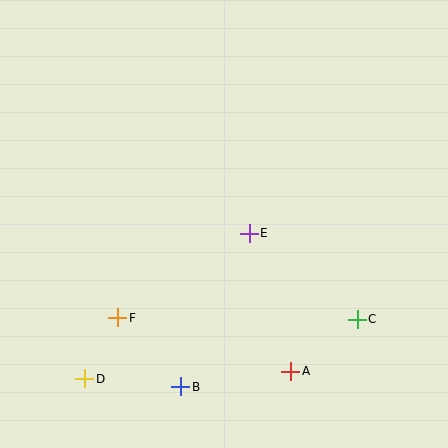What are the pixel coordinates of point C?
Point C is at (357, 319).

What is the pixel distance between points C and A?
The distance between C and A is 84 pixels.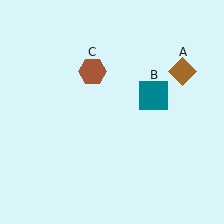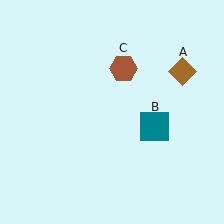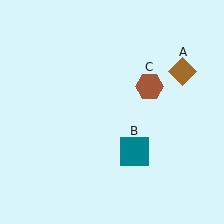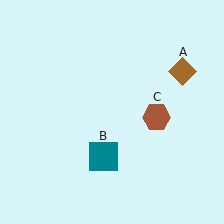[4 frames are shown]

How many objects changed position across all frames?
2 objects changed position: teal square (object B), brown hexagon (object C).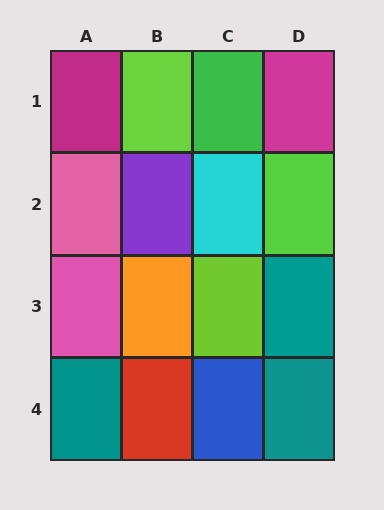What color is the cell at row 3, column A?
Pink.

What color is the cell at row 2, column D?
Lime.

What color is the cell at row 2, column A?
Pink.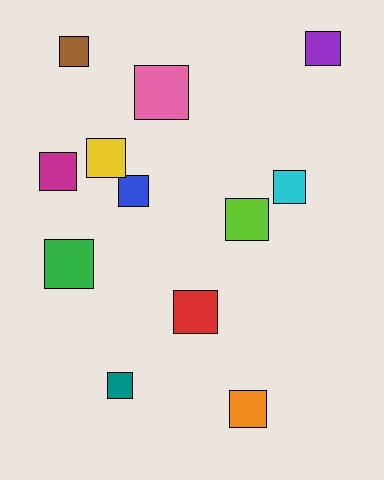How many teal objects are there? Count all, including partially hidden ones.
There is 1 teal object.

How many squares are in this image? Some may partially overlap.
There are 12 squares.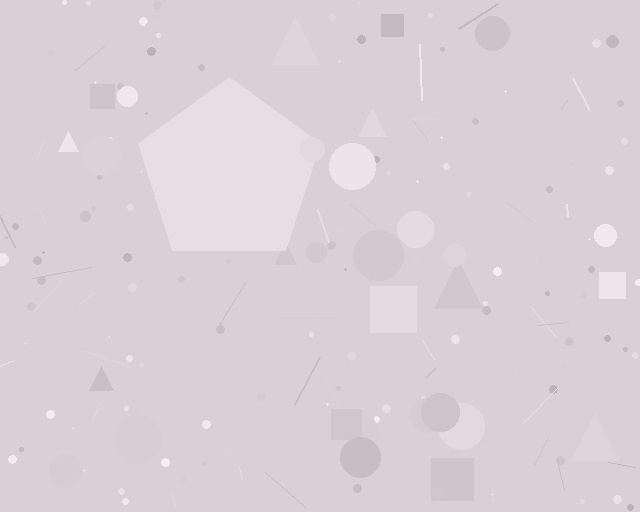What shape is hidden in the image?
A pentagon is hidden in the image.